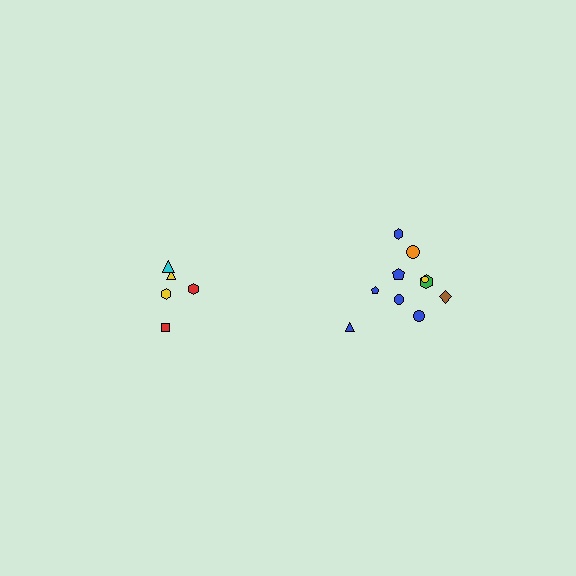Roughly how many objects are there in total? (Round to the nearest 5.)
Roughly 15 objects in total.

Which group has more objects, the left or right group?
The right group.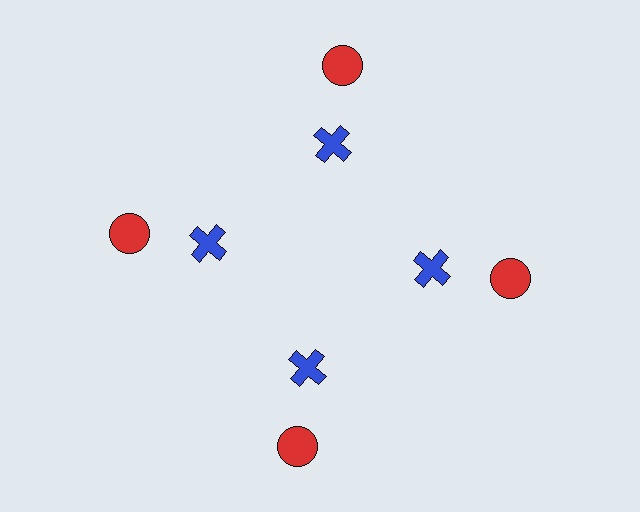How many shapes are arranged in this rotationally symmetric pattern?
There are 8 shapes, arranged in 4 groups of 2.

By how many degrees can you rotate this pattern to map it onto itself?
The pattern maps onto itself every 90 degrees of rotation.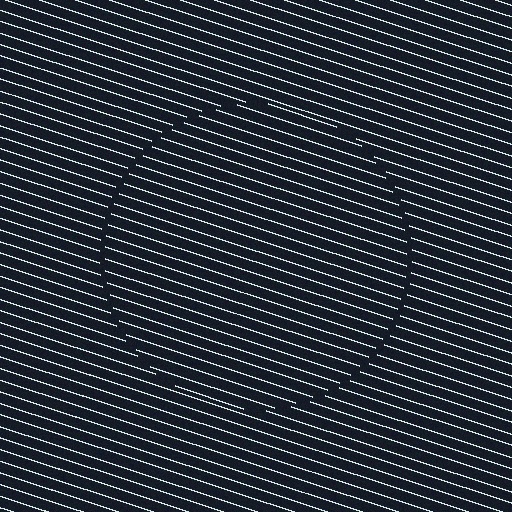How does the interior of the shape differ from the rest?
The interior of the shape contains the same grating, shifted by half a period — the contour is defined by the phase discontinuity where line-ends from the inner and outer gratings abut.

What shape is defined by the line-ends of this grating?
An illusory circle. The interior of the shape contains the same grating, shifted by half a period — the contour is defined by the phase discontinuity where line-ends from the inner and outer gratings abut.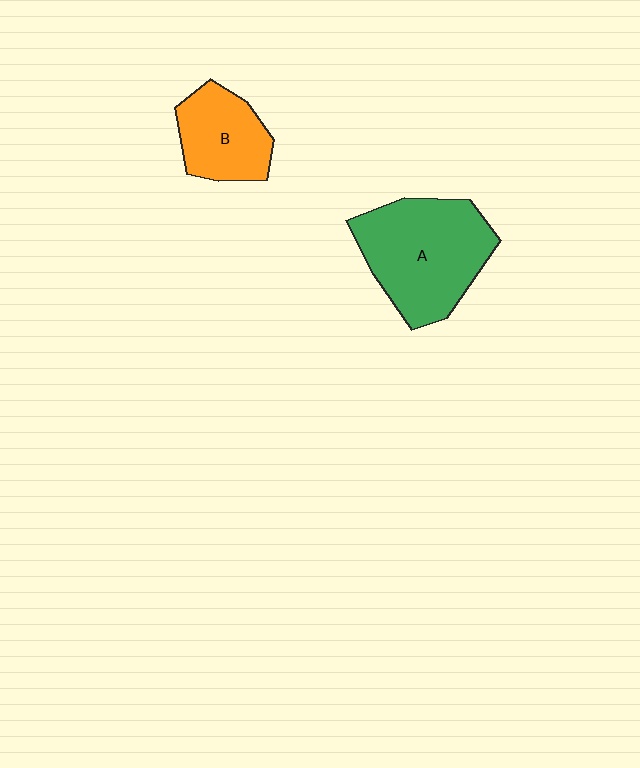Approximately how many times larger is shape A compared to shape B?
Approximately 1.8 times.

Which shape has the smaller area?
Shape B (orange).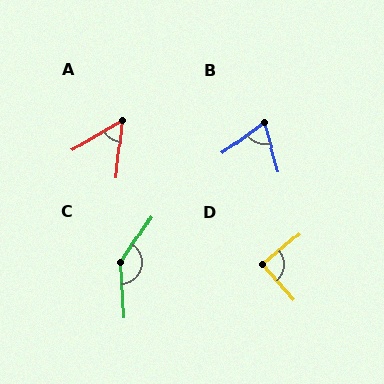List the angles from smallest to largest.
A (53°), B (69°), D (87°), C (143°).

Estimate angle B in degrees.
Approximately 69 degrees.